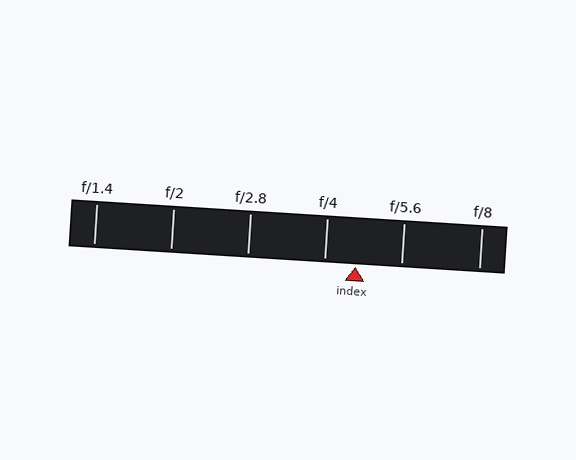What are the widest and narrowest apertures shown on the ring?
The widest aperture shown is f/1.4 and the narrowest is f/8.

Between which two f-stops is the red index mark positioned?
The index mark is between f/4 and f/5.6.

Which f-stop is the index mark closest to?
The index mark is closest to f/4.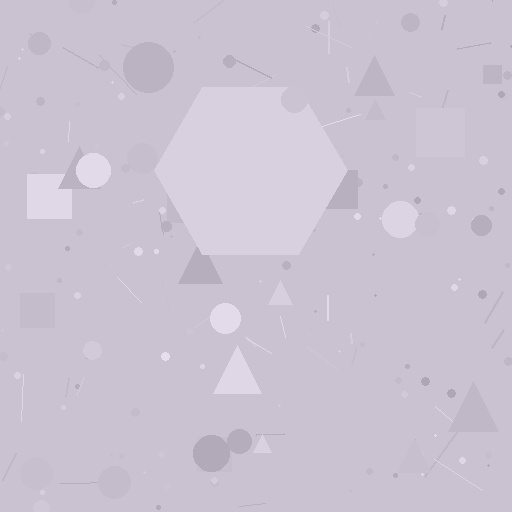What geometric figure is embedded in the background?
A hexagon is embedded in the background.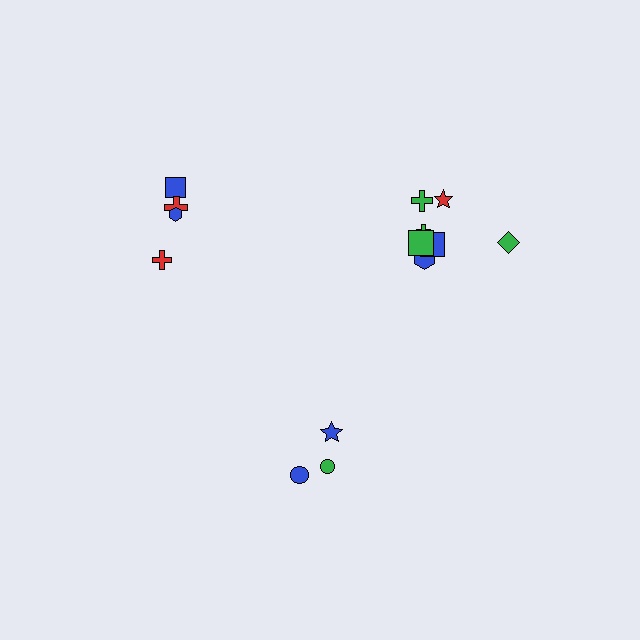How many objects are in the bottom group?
There are 3 objects.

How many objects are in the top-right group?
There are 8 objects.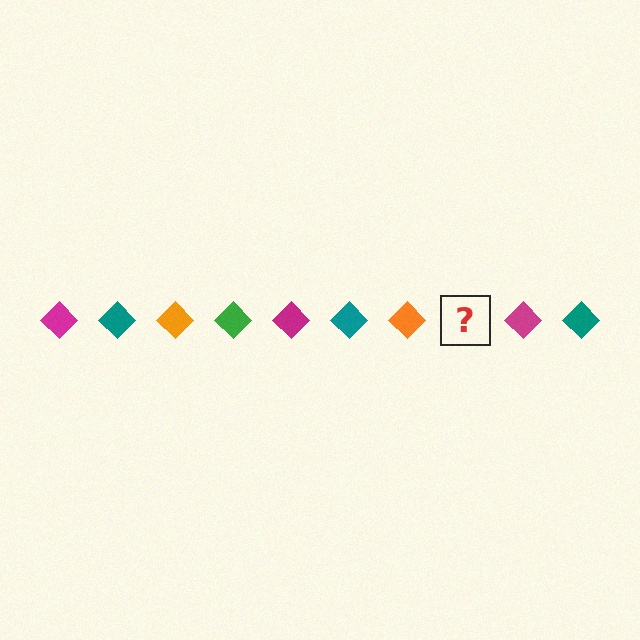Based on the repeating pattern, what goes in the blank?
The blank should be a green diamond.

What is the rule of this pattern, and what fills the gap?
The rule is that the pattern cycles through magenta, teal, orange, green diamonds. The gap should be filled with a green diamond.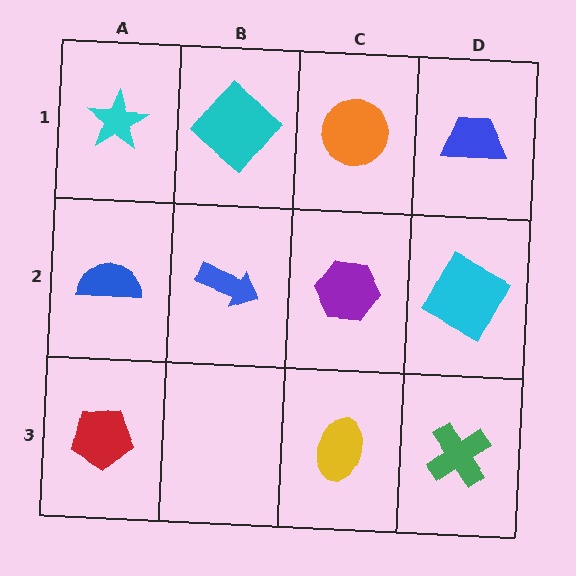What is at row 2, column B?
A blue arrow.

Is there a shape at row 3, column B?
No, that cell is empty.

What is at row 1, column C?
An orange circle.